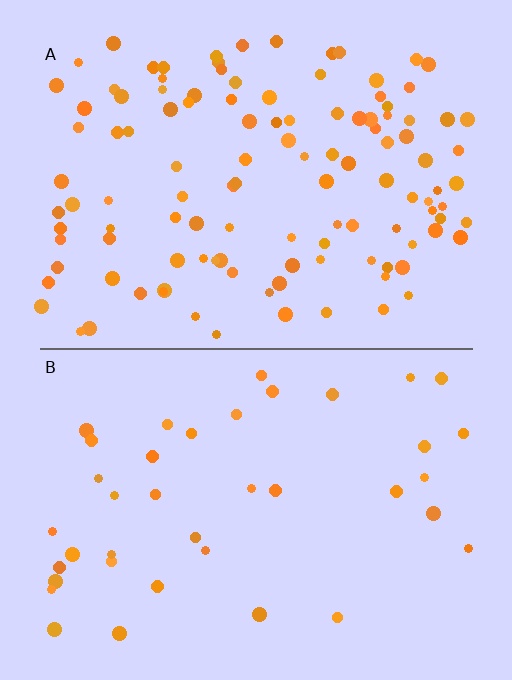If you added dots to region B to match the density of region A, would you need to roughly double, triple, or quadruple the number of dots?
Approximately triple.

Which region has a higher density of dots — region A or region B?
A (the top).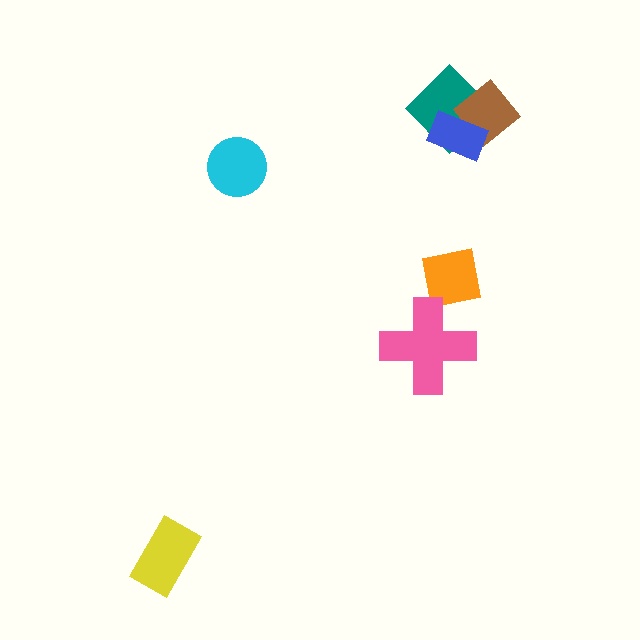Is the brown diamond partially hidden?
Yes, it is partially covered by another shape.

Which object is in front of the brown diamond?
The blue rectangle is in front of the brown diamond.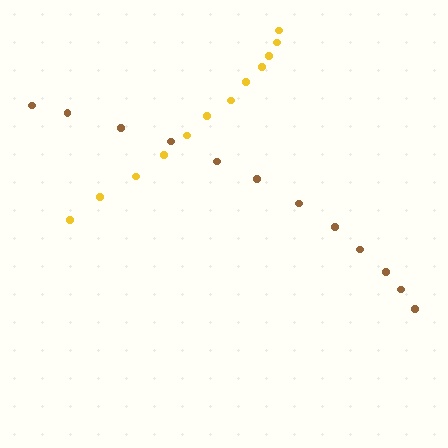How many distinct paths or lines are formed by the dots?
There are 2 distinct paths.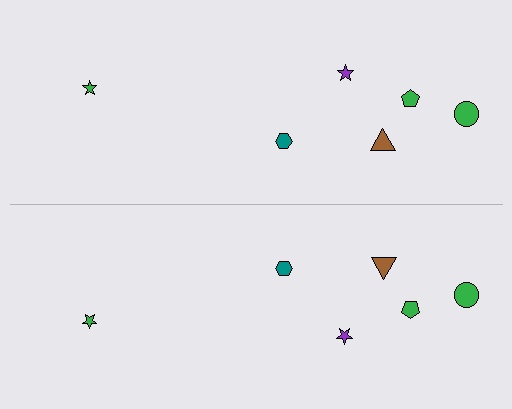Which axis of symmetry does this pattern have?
The pattern has a horizontal axis of symmetry running through the center of the image.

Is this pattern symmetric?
Yes, this pattern has bilateral (reflection) symmetry.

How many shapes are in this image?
There are 12 shapes in this image.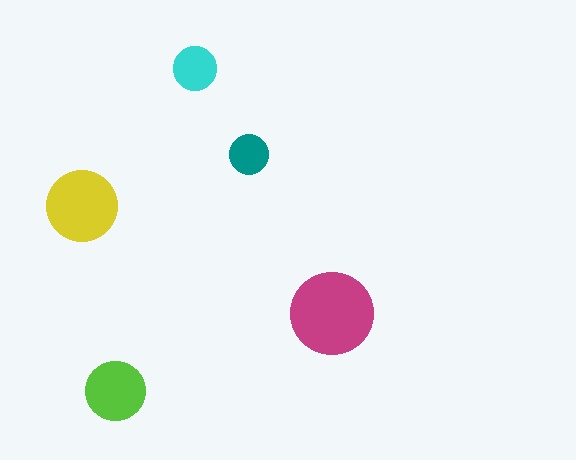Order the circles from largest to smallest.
the magenta one, the yellow one, the lime one, the cyan one, the teal one.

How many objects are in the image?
There are 5 objects in the image.